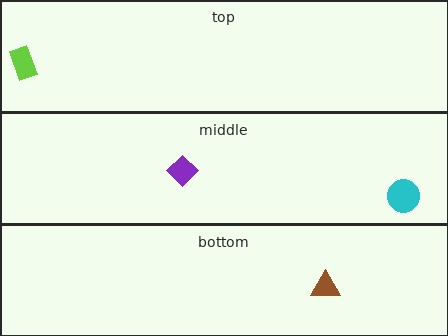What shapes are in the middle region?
The cyan circle, the purple diamond.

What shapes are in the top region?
The lime rectangle.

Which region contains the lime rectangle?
The top region.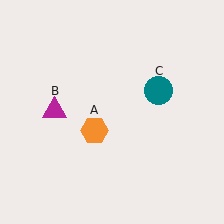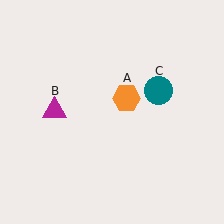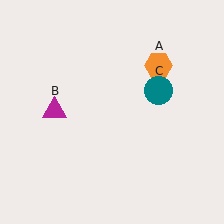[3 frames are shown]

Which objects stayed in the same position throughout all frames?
Magenta triangle (object B) and teal circle (object C) remained stationary.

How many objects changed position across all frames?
1 object changed position: orange hexagon (object A).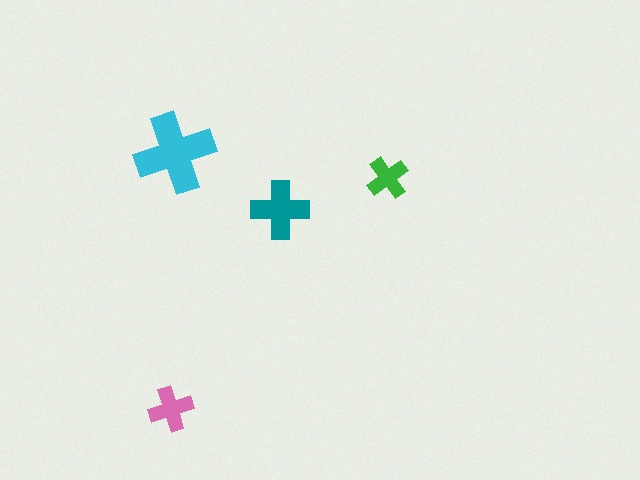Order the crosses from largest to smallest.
the cyan one, the teal one, the pink one, the green one.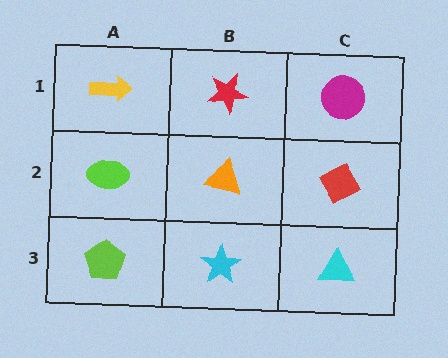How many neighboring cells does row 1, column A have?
2.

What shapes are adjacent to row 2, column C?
A magenta circle (row 1, column C), a cyan triangle (row 3, column C), an orange triangle (row 2, column B).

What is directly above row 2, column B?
A red star.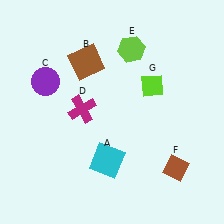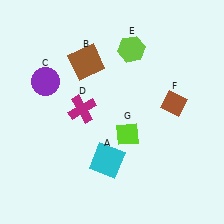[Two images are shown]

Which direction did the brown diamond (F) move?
The brown diamond (F) moved up.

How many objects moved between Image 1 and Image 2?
2 objects moved between the two images.